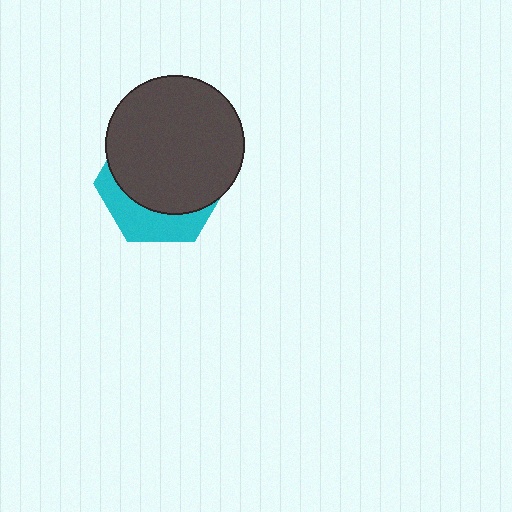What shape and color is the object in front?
The object in front is a dark gray circle.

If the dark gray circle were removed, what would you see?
You would see the complete cyan hexagon.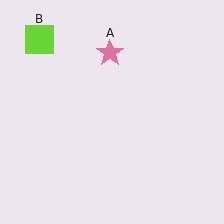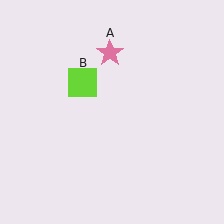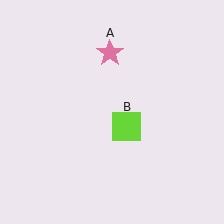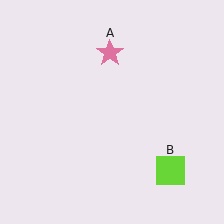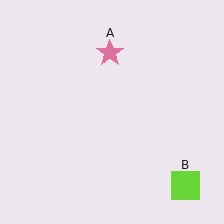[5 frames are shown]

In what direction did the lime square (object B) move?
The lime square (object B) moved down and to the right.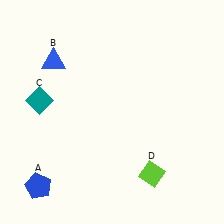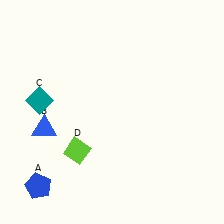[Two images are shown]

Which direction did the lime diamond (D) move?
The lime diamond (D) moved left.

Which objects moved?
The objects that moved are: the blue triangle (B), the lime diamond (D).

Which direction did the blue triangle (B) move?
The blue triangle (B) moved down.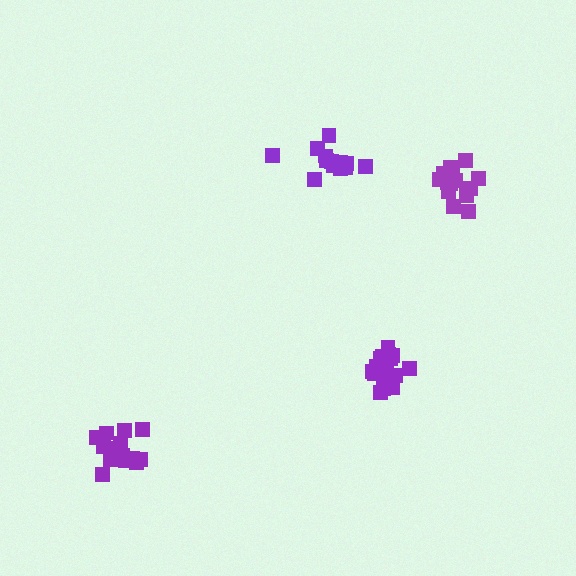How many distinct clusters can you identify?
There are 4 distinct clusters.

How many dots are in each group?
Group 1: 14 dots, Group 2: 14 dots, Group 3: 14 dots, Group 4: 18 dots (60 total).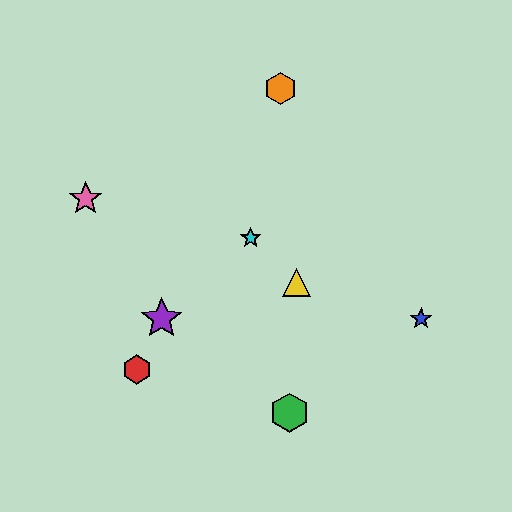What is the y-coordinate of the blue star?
The blue star is at y≈319.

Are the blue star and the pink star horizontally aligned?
No, the blue star is at y≈319 and the pink star is at y≈199.